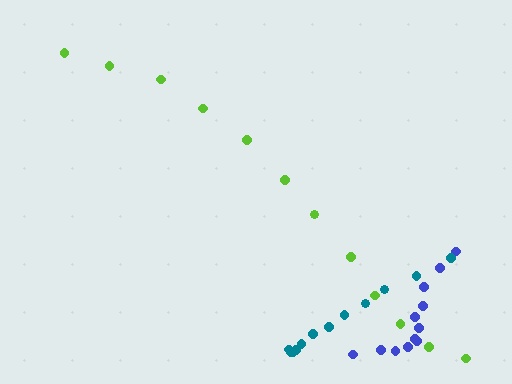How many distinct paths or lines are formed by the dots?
There are 3 distinct paths.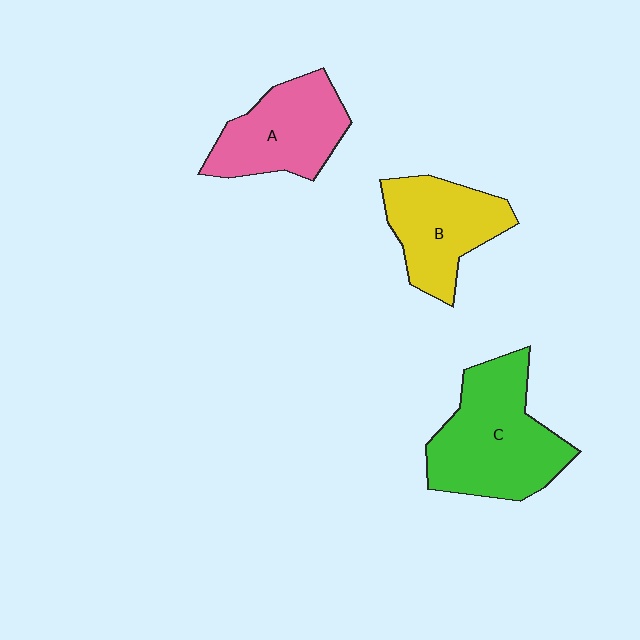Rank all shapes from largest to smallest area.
From largest to smallest: C (green), A (pink), B (yellow).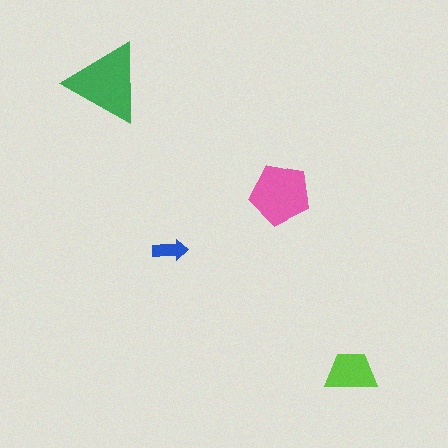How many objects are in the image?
There are 4 objects in the image.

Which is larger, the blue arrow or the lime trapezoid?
The lime trapezoid.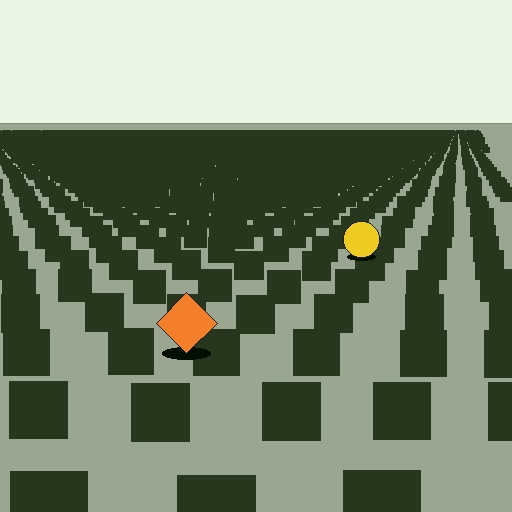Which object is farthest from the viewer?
The yellow circle is farthest from the viewer. It appears smaller and the ground texture around it is denser.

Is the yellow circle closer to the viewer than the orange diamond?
No. The orange diamond is closer — you can tell from the texture gradient: the ground texture is coarser near it.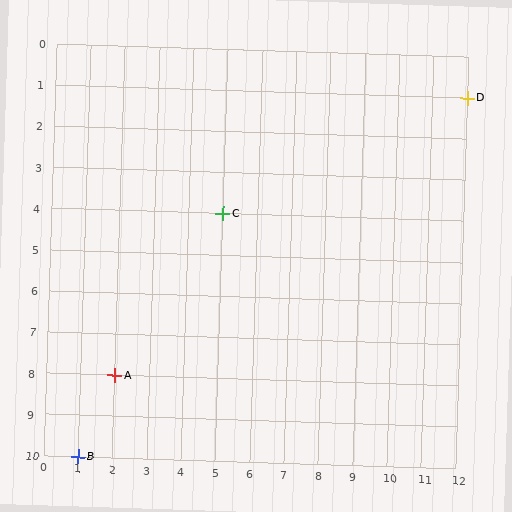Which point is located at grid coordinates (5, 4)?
Point C is at (5, 4).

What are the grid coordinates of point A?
Point A is at grid coordinates (2, 8).